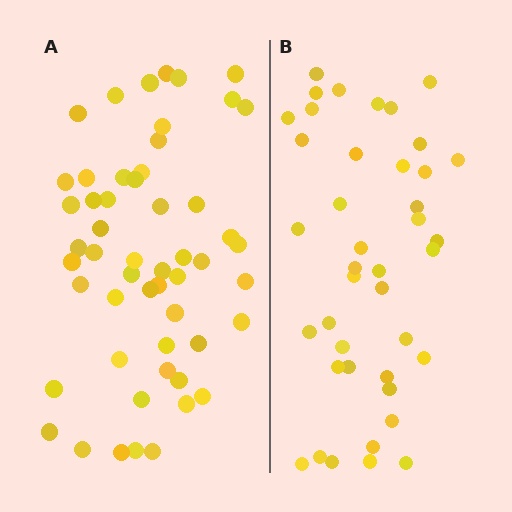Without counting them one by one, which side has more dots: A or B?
Region A (the left region) has more dots.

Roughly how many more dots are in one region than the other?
Region A has roughly 12 or so more dots than region B.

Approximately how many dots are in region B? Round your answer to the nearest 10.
About 40 dots. (The exact count is 41, which rounds to 40.)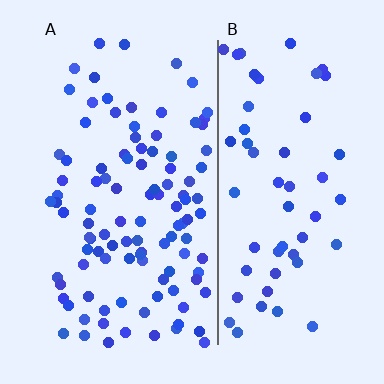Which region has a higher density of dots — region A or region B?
A (the left).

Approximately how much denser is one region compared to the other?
Approximately 1.8× — region A over region B.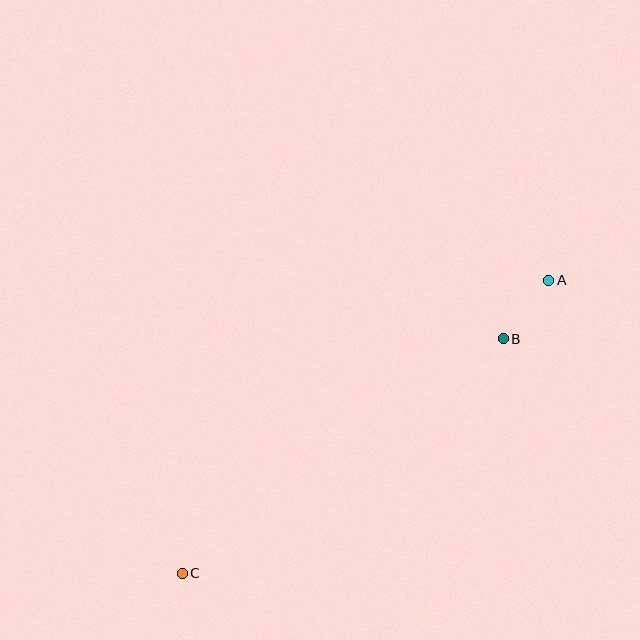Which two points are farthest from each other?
Points A and C are farthest from each other.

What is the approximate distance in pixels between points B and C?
The distance between B and C is approximately 397 pixels.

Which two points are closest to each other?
Points A and B are closest to each other.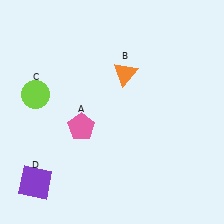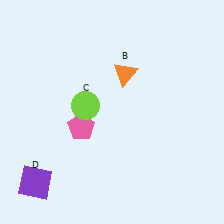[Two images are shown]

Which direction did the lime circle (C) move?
The lime circle (C) moved right.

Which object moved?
The lime circle (C) moved right.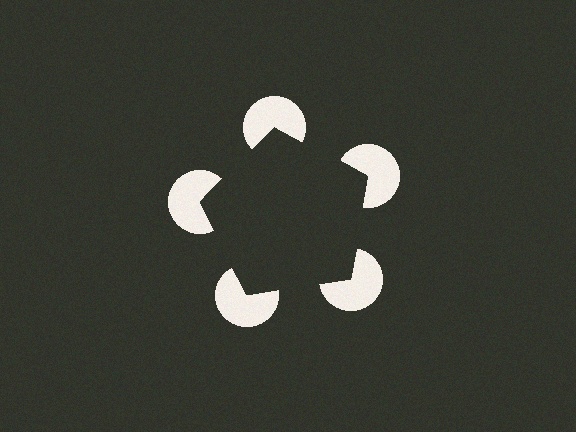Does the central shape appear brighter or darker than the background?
It typically appears slightly darker than the background, even though no actual brightness change is drawn.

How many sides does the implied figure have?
5 sides.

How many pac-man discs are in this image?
There are 5 — one at each vertex of the illusory pentagon.